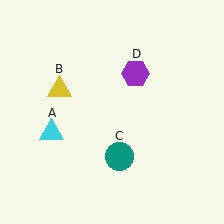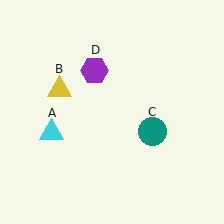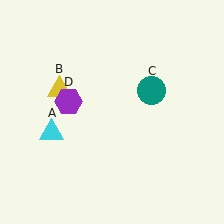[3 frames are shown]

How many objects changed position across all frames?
2 objects changed position: teal circle (object C), purple hexagon (object D).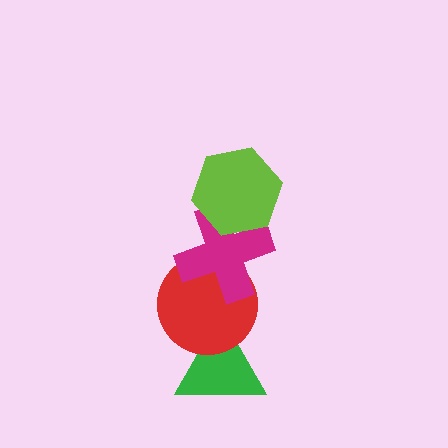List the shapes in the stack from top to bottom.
From top to bottom: the lime hexagon, the magenta cross, the red circle, the green triangle.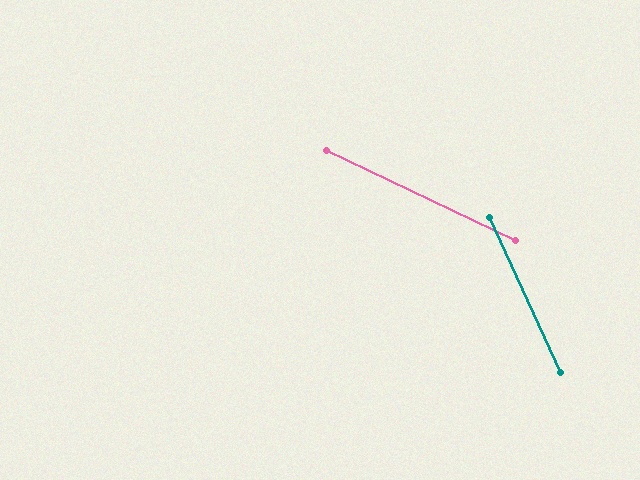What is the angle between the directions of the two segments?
Approximately 40 degrees.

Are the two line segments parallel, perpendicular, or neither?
Neither parallel nor perpendicular — they differ by about 40°.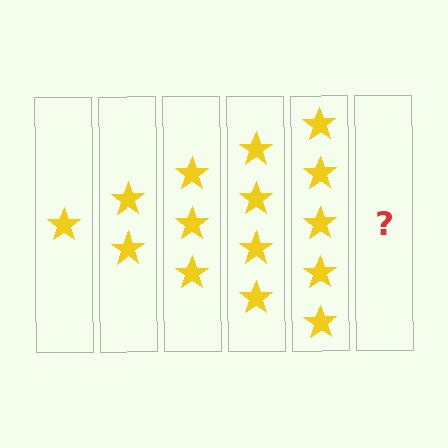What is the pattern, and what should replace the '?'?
The pattern is that each step adds one more star. The '?' should be 6 stars.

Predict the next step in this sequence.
The next step is 6 stars.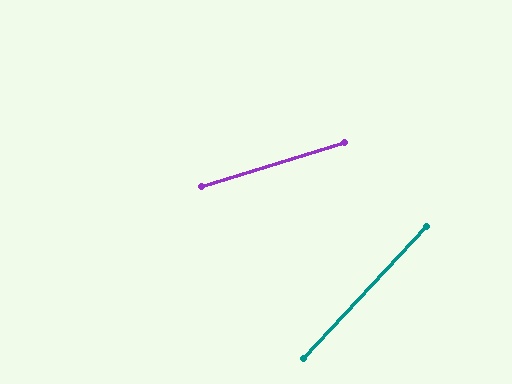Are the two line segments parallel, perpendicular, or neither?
Neither parallel nor perpendicular — they differ by about 30°.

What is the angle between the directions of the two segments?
Approximately 30 degrees.